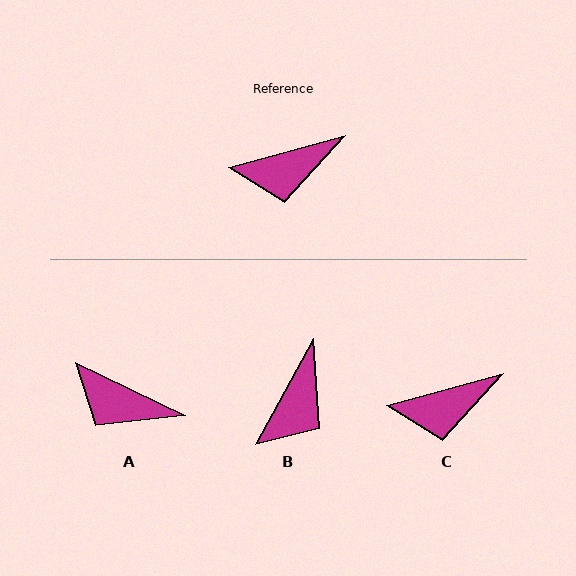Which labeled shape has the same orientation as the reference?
C.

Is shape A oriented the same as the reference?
No, it is off by about 41 degrees.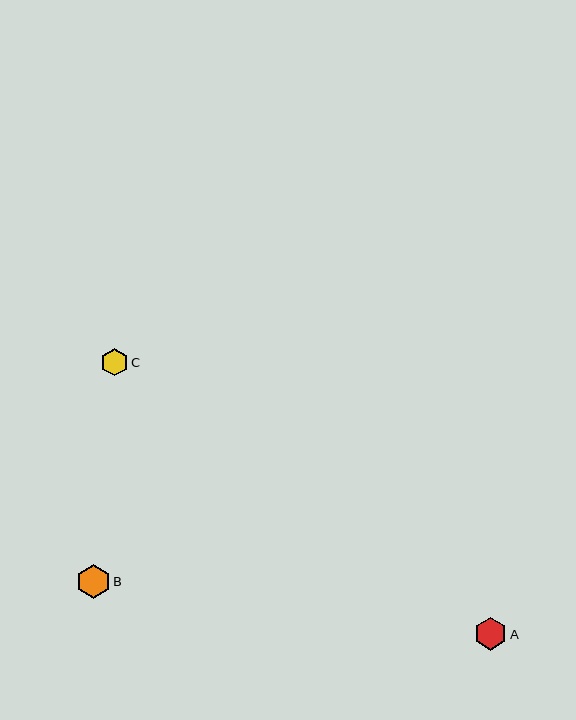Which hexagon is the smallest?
Hexagon C is the smallest with a size of approximately 28 pixels.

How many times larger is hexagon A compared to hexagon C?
Hexagon A is approximately 1.2 times the size of hexagon C.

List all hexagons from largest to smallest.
From largest to smallest: B, A, C.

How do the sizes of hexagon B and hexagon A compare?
Hexagon B and hexagon A are approximately the same size.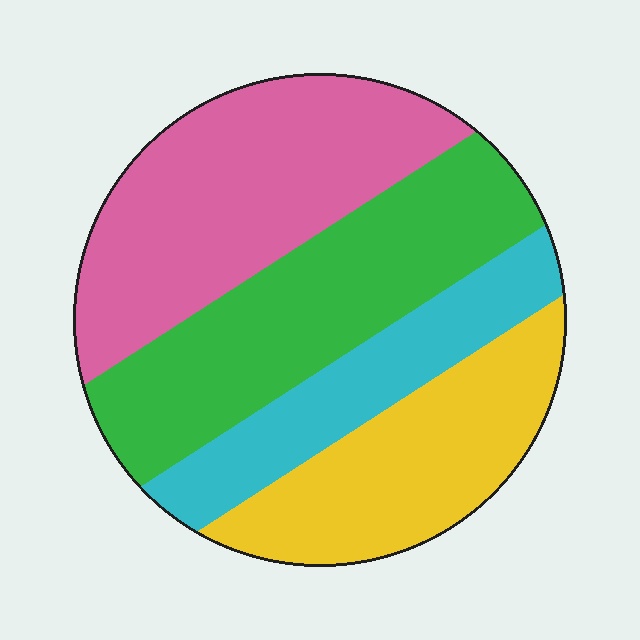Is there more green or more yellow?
Green.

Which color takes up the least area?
Cyan, at roughly 15%.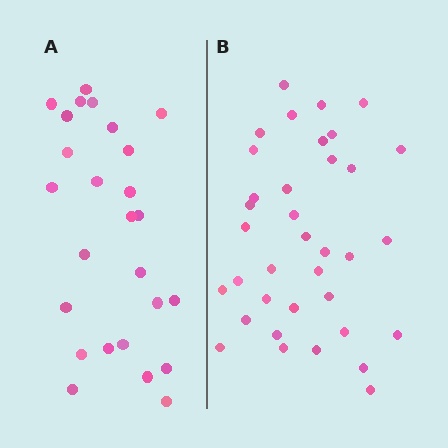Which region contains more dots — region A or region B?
Region B (the right region) has more dots.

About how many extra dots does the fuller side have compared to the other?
Region B has roughly 10 or so more dots than region A.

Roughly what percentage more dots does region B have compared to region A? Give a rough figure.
About 40% more.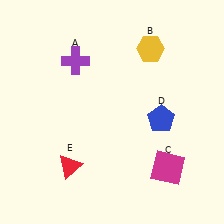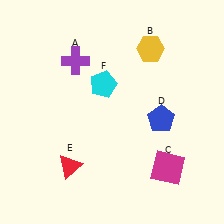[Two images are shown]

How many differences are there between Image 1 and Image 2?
There is 1 difference between the two images.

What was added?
A cyan pentagon (F) was added in Image 2.